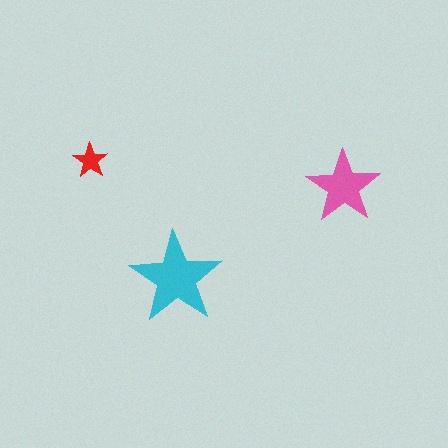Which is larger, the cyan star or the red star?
The cyan one.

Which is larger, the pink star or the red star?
The pink one.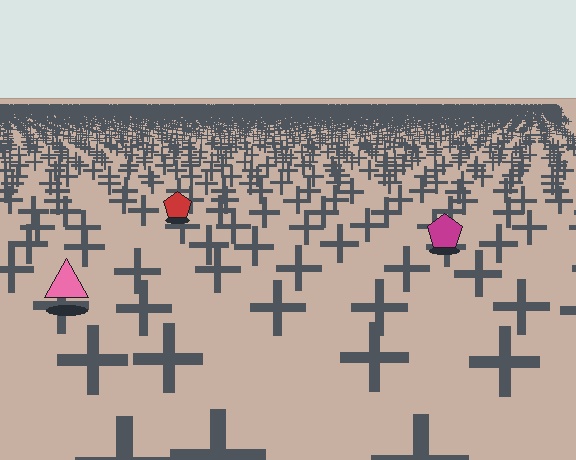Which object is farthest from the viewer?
The red pentagon is farthest from the viewer. It appears smaller and the ground texture around it is denser.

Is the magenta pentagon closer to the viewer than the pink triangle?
No. The pink triangle is closer — you can tell from the texture gradient: the ground texture is coarser near it.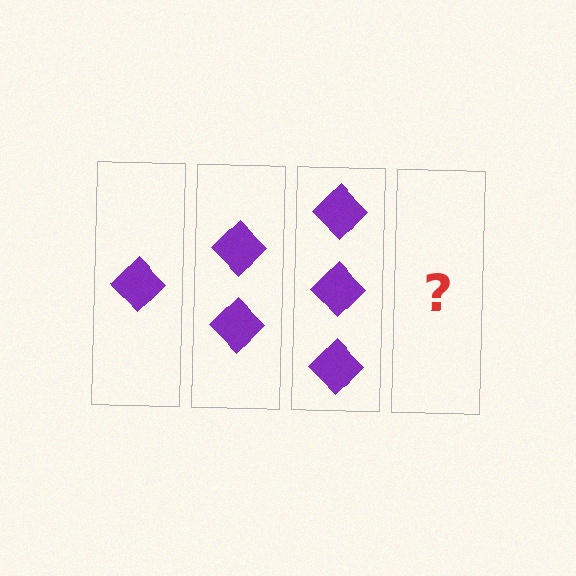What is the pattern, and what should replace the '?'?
The pattern is that each step adds one more diamond. The '?' should be 4 diamonds.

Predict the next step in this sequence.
The next step is 4 diamonds.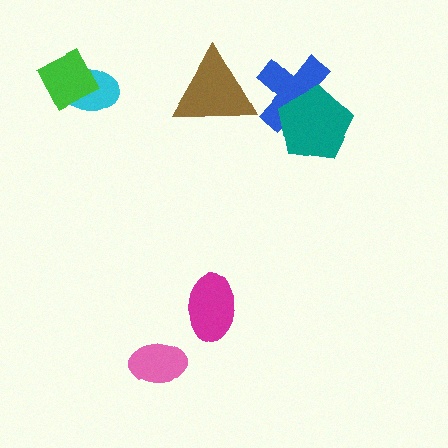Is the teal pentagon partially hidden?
No, no other shape covers it.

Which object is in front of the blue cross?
The teal pentagon is in front of the blue cross.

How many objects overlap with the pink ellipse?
0 objects overlap with the pink ellipse.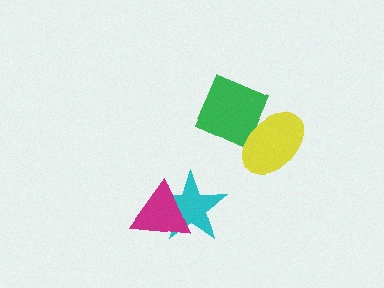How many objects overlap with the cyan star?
1 object overlaps with the cyan star.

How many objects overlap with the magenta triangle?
1 object overlaps with the magenta triangle.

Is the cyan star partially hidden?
Yes, it is partially covered by another shape.